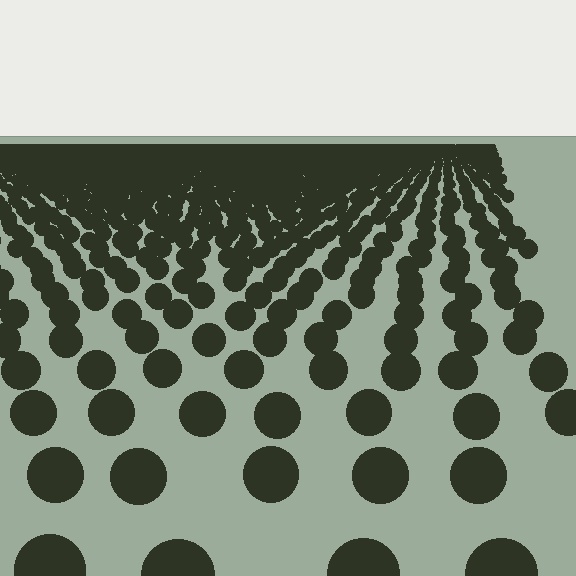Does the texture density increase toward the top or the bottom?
Density increases toward the top.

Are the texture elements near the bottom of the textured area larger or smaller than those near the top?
Larger. Near the bottom, elements are closer to the viewer and appear at a bigger on-screen size.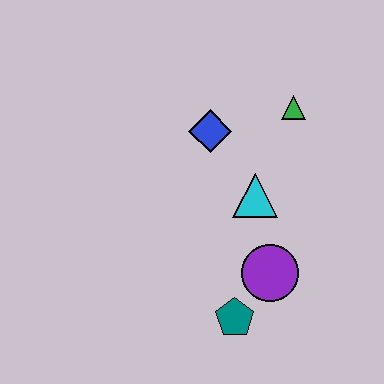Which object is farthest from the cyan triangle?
The teal pentagon is farthest from the cyan triangle.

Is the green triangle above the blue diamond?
Yes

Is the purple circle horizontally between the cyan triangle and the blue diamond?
No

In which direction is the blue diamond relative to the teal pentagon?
The blue diamond is above the teal pentagon.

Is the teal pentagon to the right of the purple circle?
No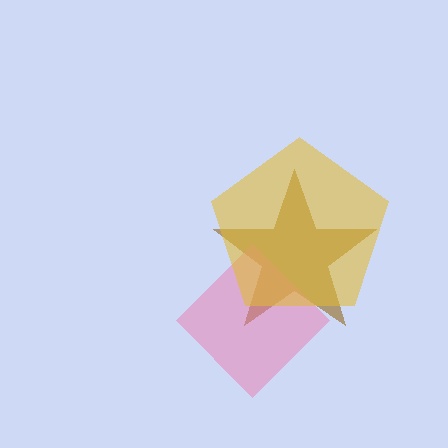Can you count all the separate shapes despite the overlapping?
Yes, there are 3 separate shapes.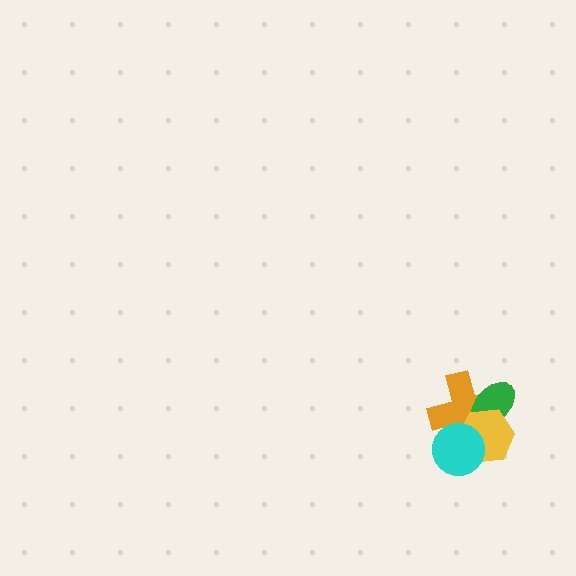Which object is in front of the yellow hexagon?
The cyan circle is in front of the yellow hexagon.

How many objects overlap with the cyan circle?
2 objects overlap with the cyan circle.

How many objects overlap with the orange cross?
3 objects overlap with the orange cross.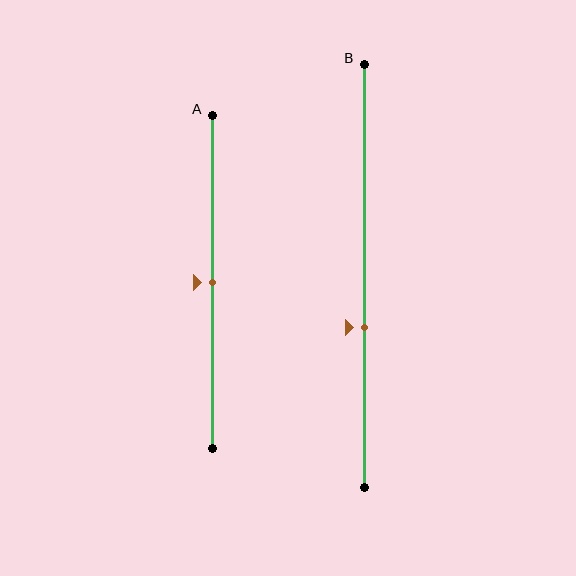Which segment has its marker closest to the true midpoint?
Segment A has its marker closest to the true midpoint.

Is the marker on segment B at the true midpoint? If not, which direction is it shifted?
No, the marker on segment B is shifted downward by about 12% of the segment length.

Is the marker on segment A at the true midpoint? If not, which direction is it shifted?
Yes, the marker on segment A is at the true midpoint.